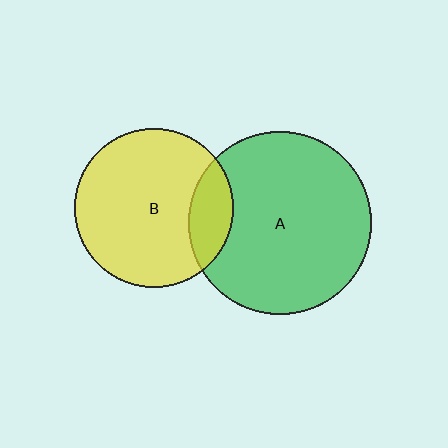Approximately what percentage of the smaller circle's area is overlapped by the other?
Approximately 15%.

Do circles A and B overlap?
Yes.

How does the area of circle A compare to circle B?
Approximately 1.3 times.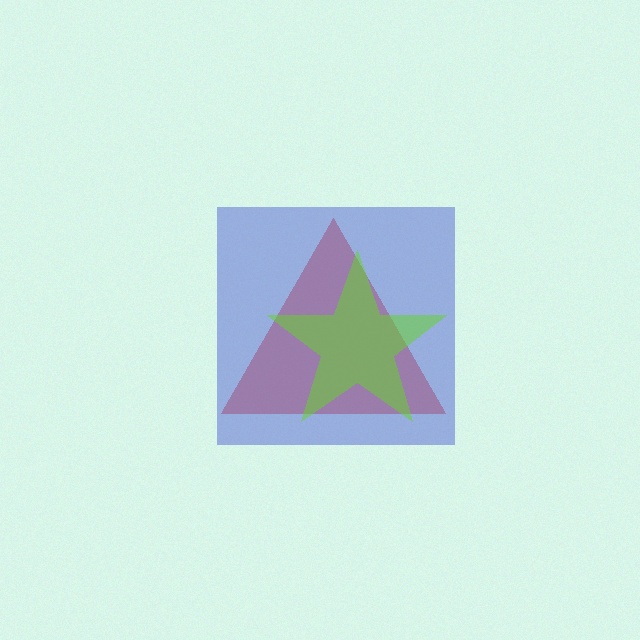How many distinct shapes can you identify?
There are 3 distinct shapes: a red triangle, a blue square, a lime star.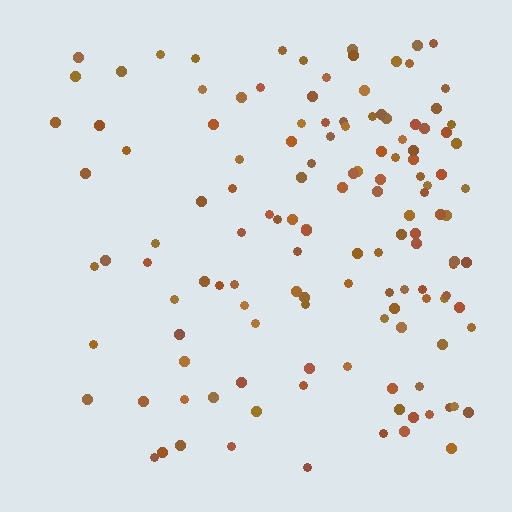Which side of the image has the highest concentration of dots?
The right.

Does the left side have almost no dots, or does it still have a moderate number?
Still a moderate number, just noticeably fewer than the right.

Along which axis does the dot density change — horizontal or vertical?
Horizontal.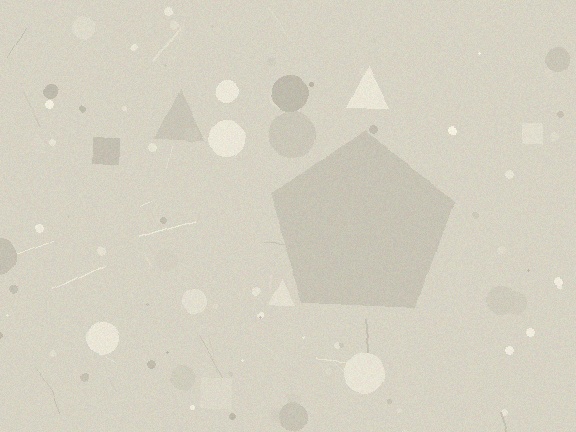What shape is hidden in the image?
A pentagon is hidden in the image.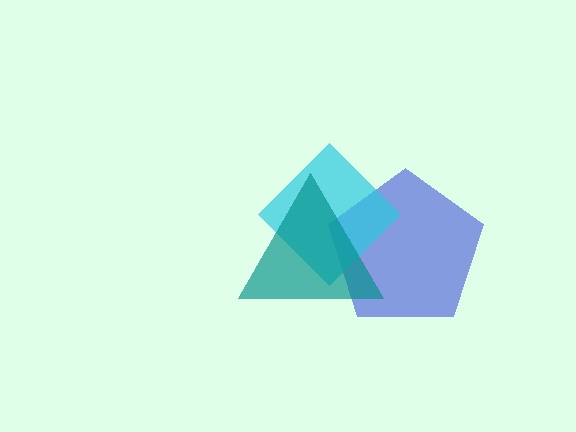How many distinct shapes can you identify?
There are 3 distinct shapes: a blue pentagon, a cyan diamond, a teal triangle.